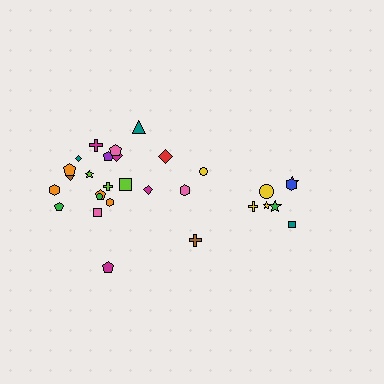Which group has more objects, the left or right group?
The left group.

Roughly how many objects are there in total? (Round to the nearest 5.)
Roughly 30 objects in total.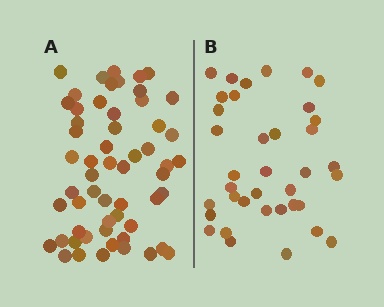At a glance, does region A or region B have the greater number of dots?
Region A (the left region) has more dots.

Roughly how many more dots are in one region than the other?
Region A has approximately 20 more dots than region B.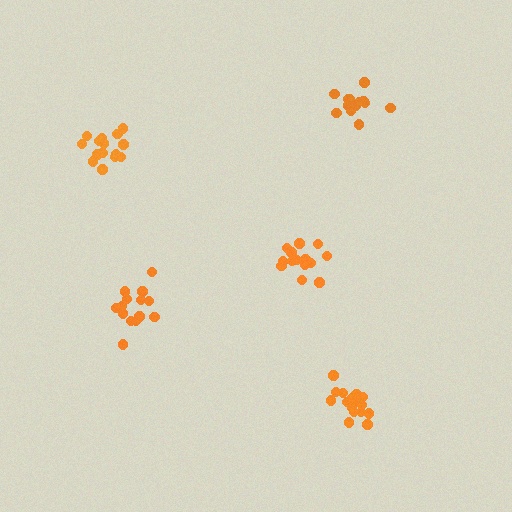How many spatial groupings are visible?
There are 5 spatial groupings.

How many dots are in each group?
Group 1: 15 dots, Group 2: 13 dots, Group 3: 14 dots, Group 4: 14 dots, Group 5: 18 dots (74 total).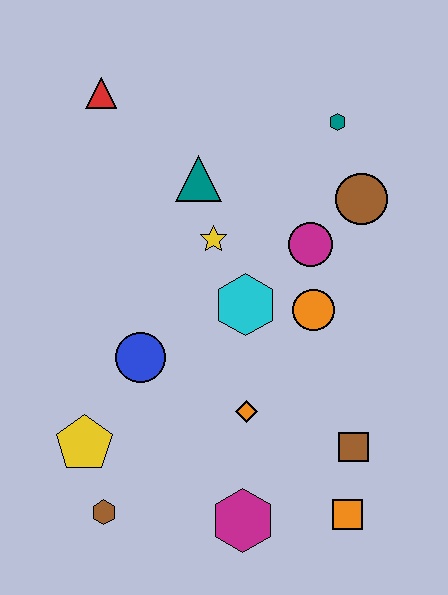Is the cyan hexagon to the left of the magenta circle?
Yes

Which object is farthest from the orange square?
The red triangle is farthest from the orange square.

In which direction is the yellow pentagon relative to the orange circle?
The yellow pentagon is to the left of the orange circle.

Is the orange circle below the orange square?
No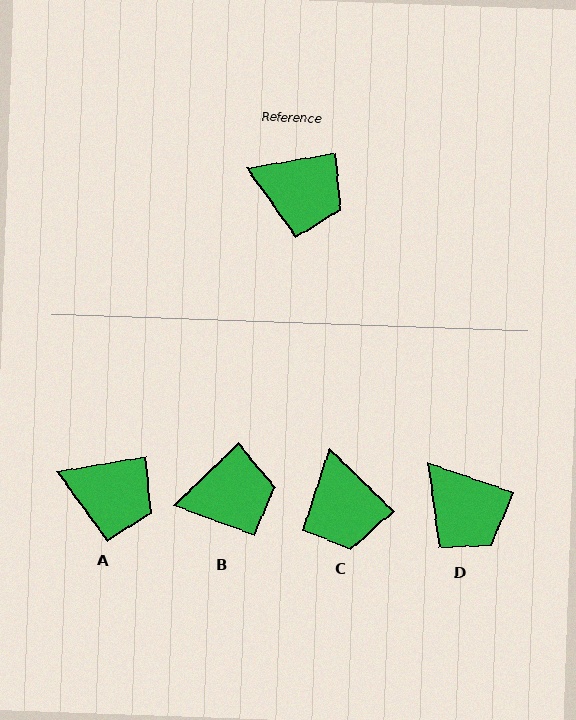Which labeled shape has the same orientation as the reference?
A.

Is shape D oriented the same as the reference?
No, it is off by about 29 degrees.